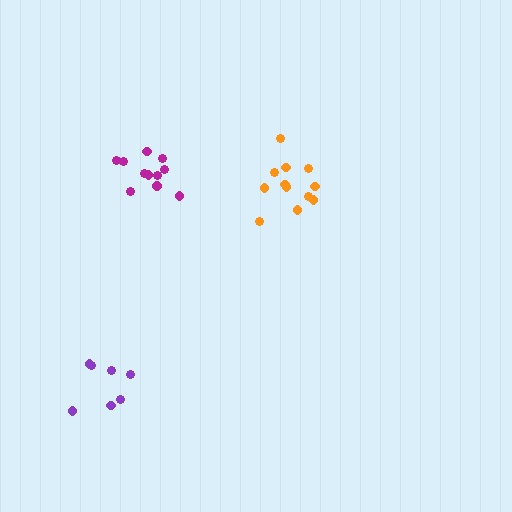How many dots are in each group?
Group 1: 11 dots, Group 2: 12 dots, Group 3: 7 dots (30 total).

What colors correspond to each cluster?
The clusters are colored: magenta, orange, purple.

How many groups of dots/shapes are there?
There are 3 groups.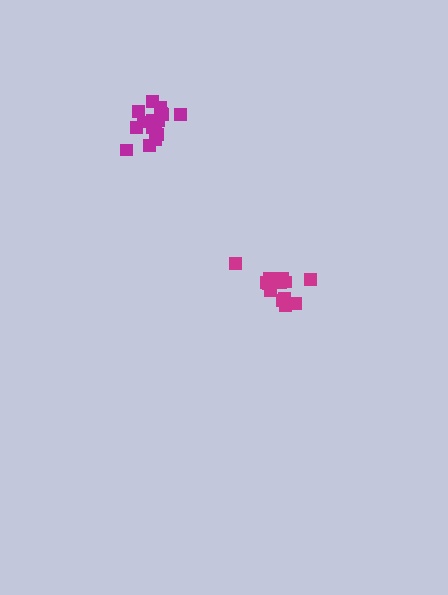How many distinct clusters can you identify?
There are 2 distinct clusters.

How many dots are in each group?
Group 1: 17 dots, Group 2: 16 dots (33 total).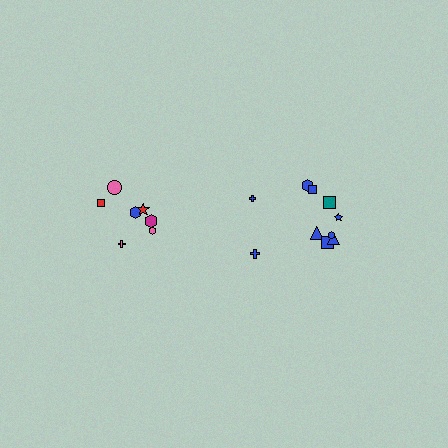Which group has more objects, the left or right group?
The right group.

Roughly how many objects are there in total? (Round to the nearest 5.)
Roughly 15 objects in total.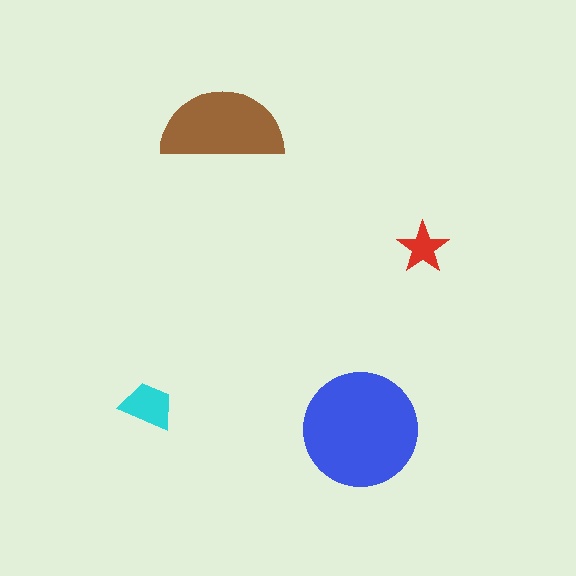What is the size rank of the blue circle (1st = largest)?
1st.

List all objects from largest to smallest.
The blue circle, the brown semicircle, the cyan trapezoid, the red star.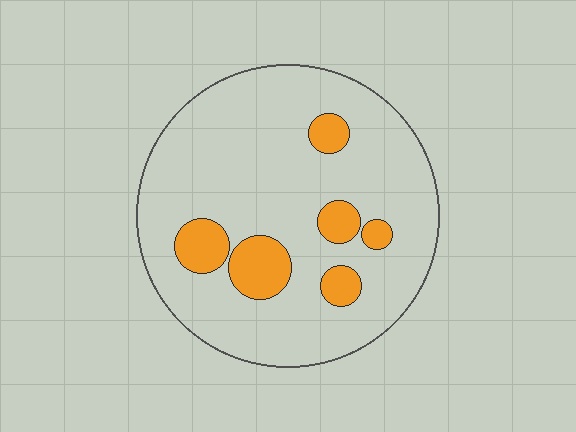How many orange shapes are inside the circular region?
6.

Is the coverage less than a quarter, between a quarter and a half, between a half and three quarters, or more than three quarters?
Less than a quarter.